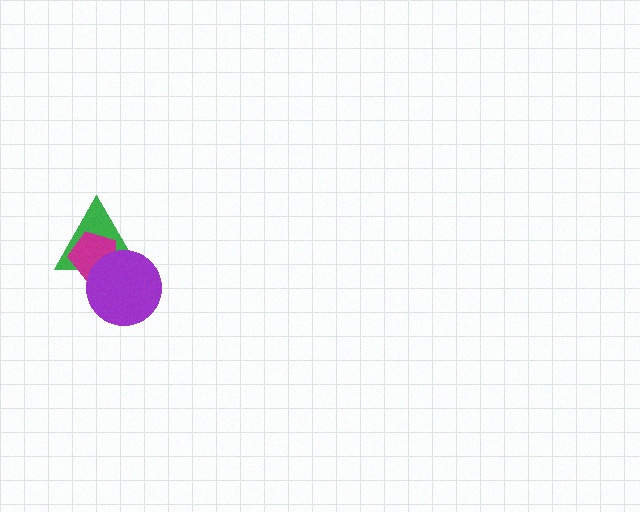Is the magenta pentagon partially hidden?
Yes, it is partially covered by another shape.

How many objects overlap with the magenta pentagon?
2 objects overlap with the magenta pentagon.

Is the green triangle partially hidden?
Yes, it is partially covered by another shape.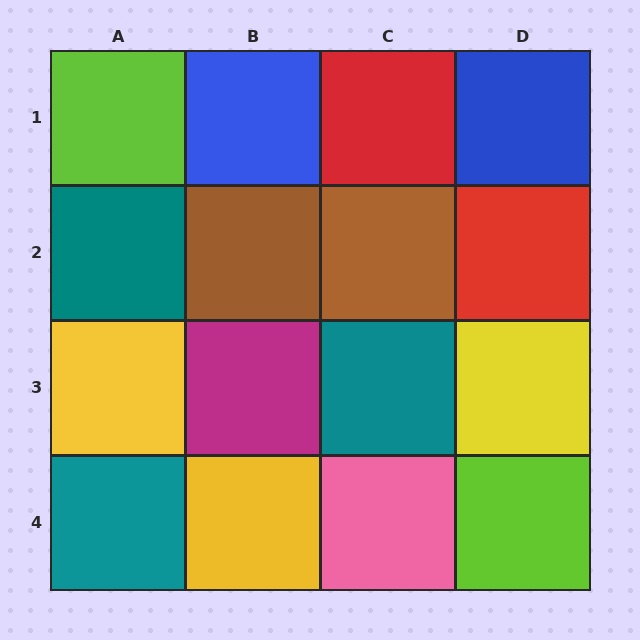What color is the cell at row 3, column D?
Yellow.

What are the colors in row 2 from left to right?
Teal, brown, brown, red.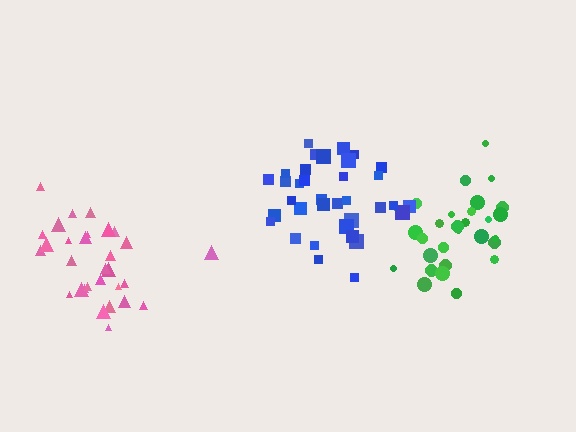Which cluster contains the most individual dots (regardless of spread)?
Blue (35).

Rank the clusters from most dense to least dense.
blue, pink, green.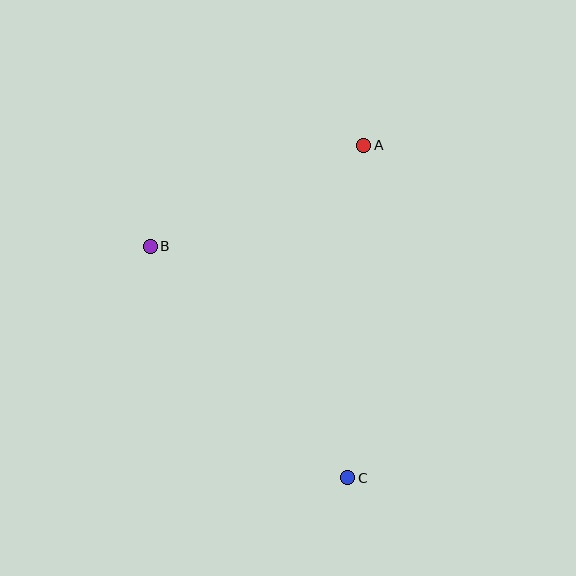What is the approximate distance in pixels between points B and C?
The distance between B and C is approximately 304 pixels.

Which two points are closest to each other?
Points A and B are closest to each other.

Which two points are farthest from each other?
Points A and C are farthest from each other.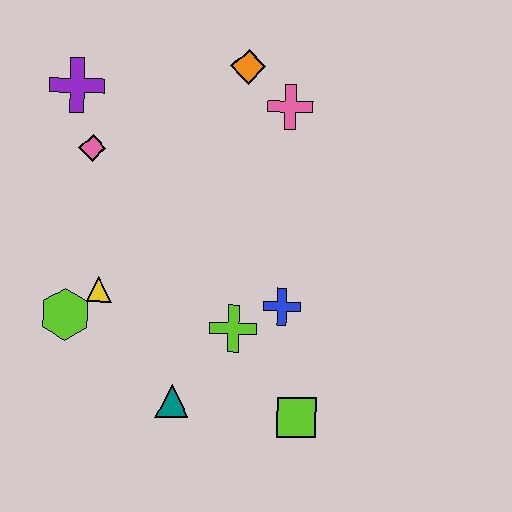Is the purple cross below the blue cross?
No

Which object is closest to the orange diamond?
The pink cross is closest to the orange diamond.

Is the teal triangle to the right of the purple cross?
Yes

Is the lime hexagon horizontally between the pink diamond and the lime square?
No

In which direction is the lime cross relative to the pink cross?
The lime cross is below the pink cross.